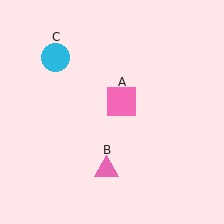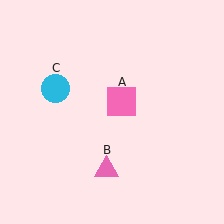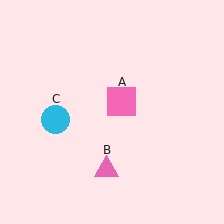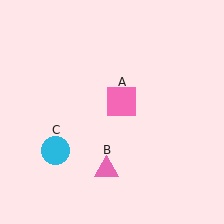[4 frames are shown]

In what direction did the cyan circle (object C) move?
The cyan circle (object C) moved down.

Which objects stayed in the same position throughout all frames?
Pink square (object A) and pink triangle (object B) remained stationary.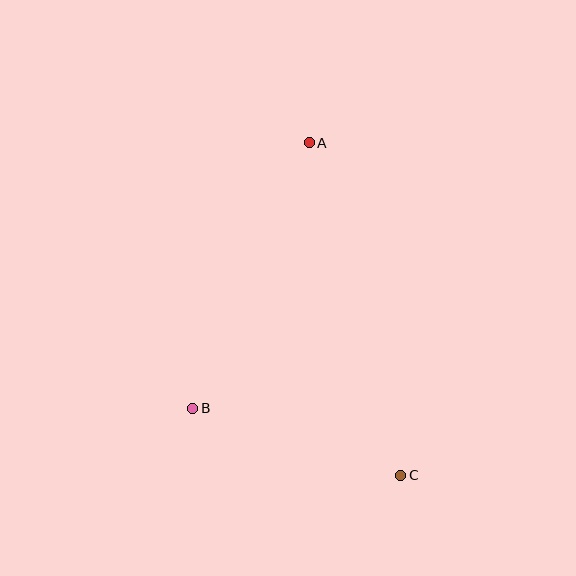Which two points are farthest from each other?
Points A and C are farthest from each other.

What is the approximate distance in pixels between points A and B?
The distance between A and B is approximately 290 pixels.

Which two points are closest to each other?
Points B and C are closest to each other.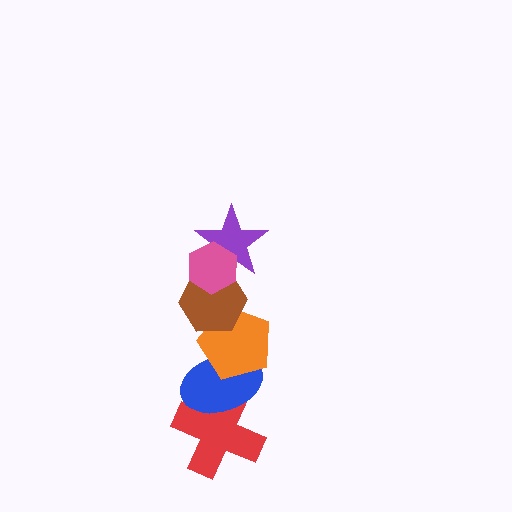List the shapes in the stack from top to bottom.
From top to bottom: the pink hexagon, the purple star, the brown hexagon, the orange pentagon, the blue ellipse, the red cross.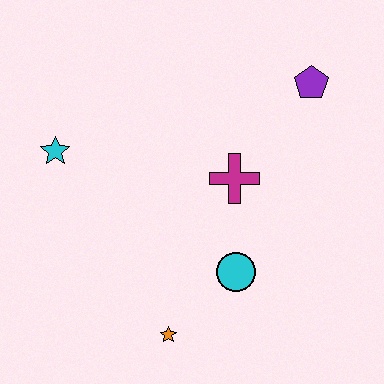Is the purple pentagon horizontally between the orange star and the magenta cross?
No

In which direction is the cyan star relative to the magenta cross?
The cyan star is to the left of the magenta cross.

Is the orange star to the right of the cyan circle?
No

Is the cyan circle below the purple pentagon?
Yes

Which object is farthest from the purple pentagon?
The orange star is farthest from the purple pentagon.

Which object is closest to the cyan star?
The magenta cross is closest to the cyan star.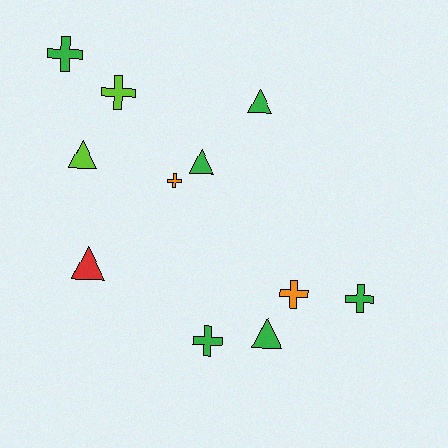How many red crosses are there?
There are no red crosses.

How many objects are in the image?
There are 11 objects.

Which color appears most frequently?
Green, with 6 objects.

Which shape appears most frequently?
Cross, with 6 objects.